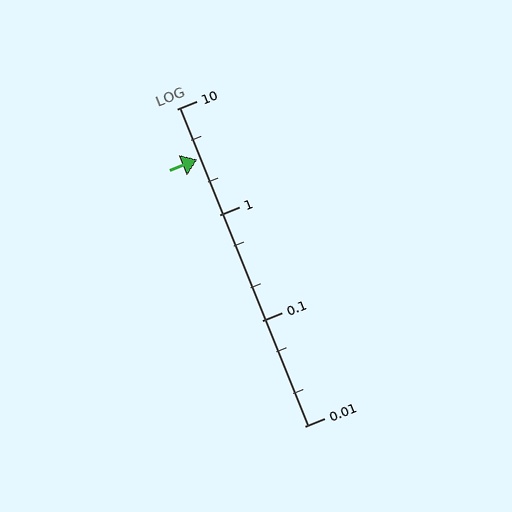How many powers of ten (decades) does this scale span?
The scale spans 3 decades, from 0.01 to 10.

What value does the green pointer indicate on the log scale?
The pointer indicates approximately 3.3.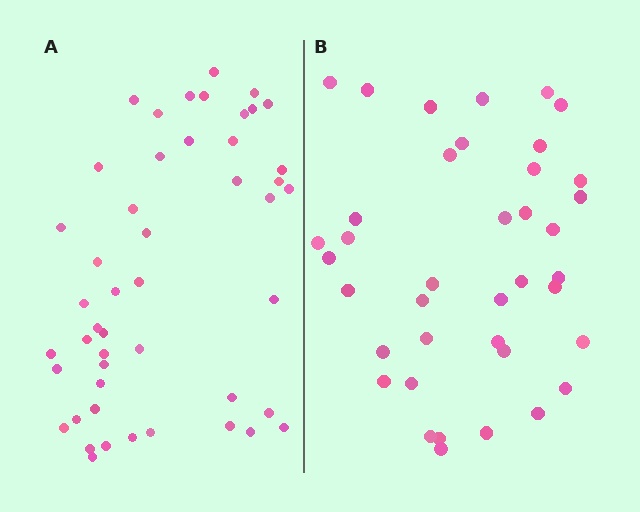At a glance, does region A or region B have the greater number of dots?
Region A (the left region) has more dots.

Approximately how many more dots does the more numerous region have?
Region A has roughly 8 or so more dots than region B.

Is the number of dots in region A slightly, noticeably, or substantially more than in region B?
Region A has only slightly more — the two regions are fairly close. The ratio is roughly 1.2 to 1.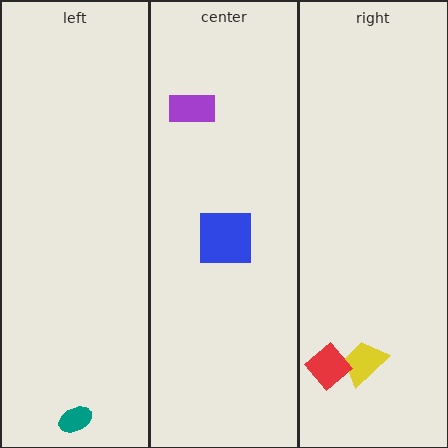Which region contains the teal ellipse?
The left region.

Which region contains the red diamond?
The right region.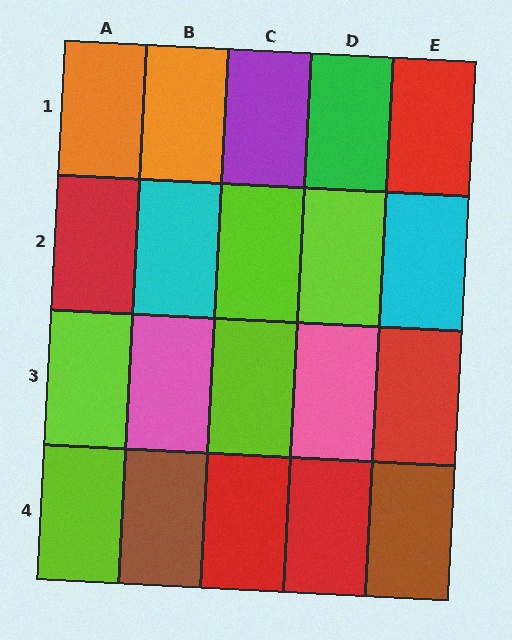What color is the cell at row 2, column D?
Lime.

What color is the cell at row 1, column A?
Orange.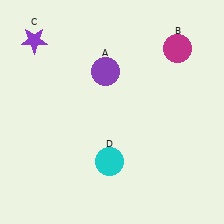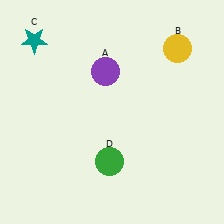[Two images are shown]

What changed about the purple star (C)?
In Image 1, C is purple. In Image 2, it changed to teal.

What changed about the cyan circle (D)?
In Image 1, D is cyan. In Image 2, it changed to green.